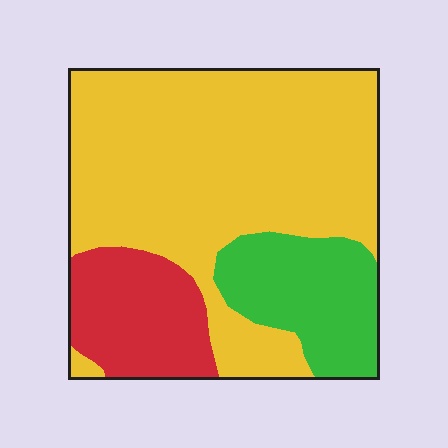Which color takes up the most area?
Yellow, at roughly 65%.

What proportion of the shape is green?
Green covers 18% of the shape.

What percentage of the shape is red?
Red covers about 15% of the shape.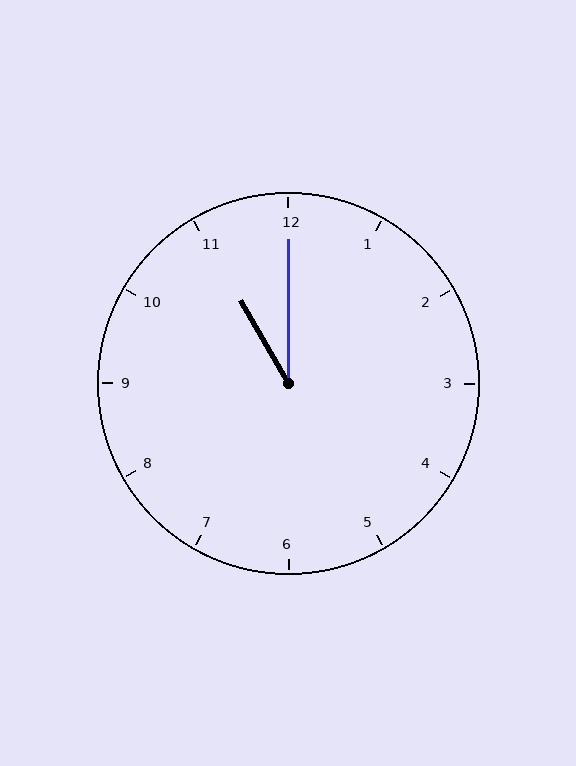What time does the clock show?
11:00.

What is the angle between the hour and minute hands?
Approximately 30 degrees.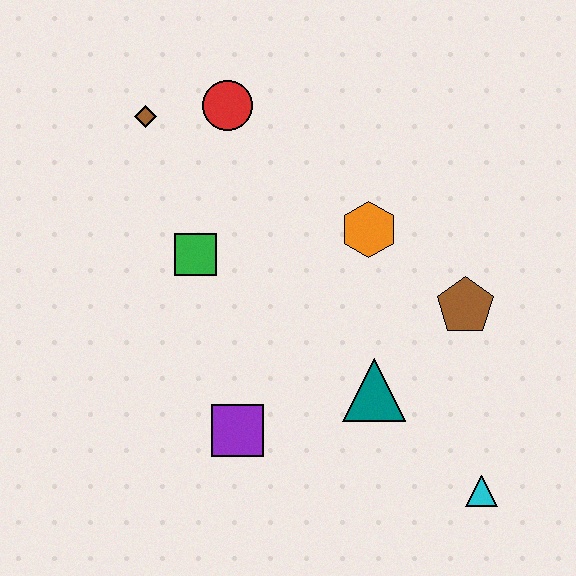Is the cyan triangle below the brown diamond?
Yes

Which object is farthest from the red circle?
The cyan triangle is farthest from the red circle.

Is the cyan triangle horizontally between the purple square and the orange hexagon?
No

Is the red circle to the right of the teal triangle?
No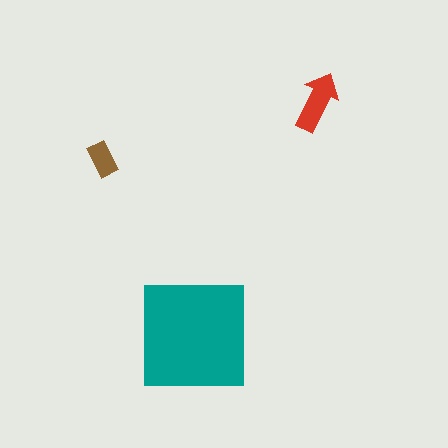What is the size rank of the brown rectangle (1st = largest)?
3rd.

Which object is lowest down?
The teal square is bottommost.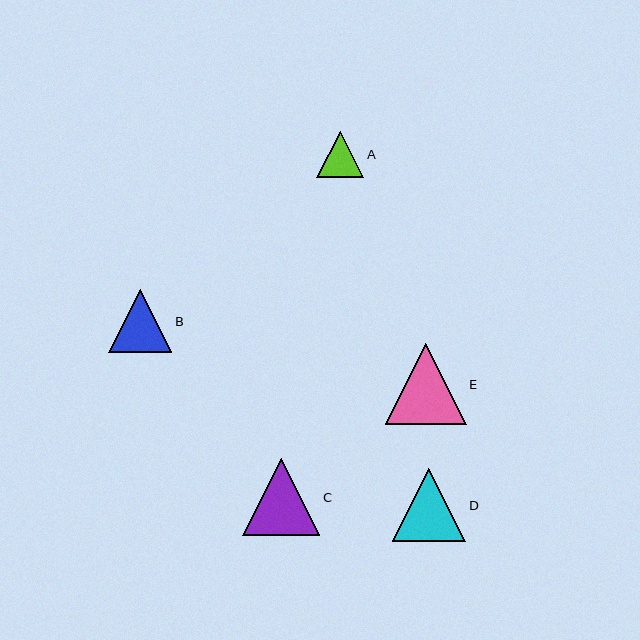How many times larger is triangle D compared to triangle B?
Triangle D is approximately 1.2 times the size of triangle B.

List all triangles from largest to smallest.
From largest to smallest: E, C, D, B, A.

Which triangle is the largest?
Triangle E is the largest with a size of approximately 81 pixels.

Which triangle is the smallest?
Triangle A is the smallest with a size of approximately 47 pixels.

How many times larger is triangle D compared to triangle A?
Triangle D is approximately 1.6 times the size of triangle A.